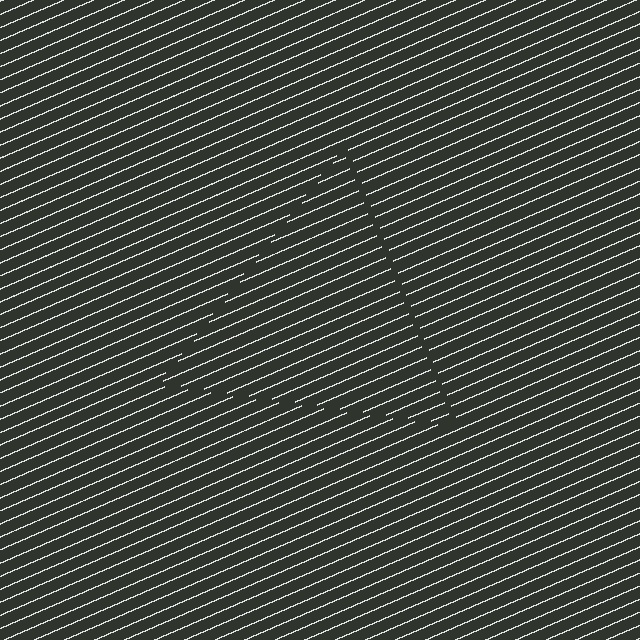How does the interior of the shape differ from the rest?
The interior of the shape contains the same grating, shifted by half a period — the contour is defined by the phase discontinuity where line-ends from the inner and outer gratings abut.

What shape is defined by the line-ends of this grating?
An illusory triangle. The interior of the shape contains the same grating, shifted by half a period — the contour is defined by the phase discontinuity where line-ends from the inner and outer gratings abut.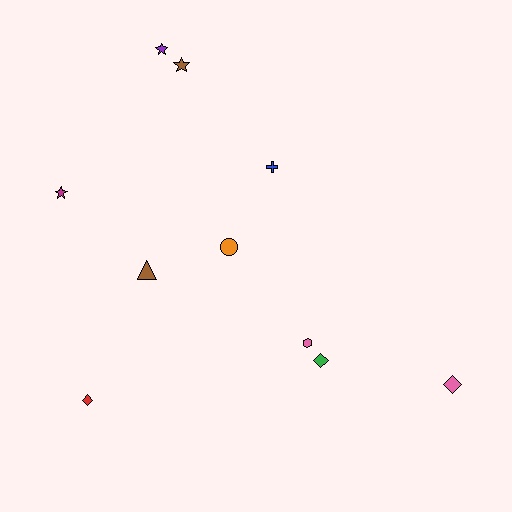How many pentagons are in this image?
There are no pentagons.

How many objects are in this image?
There are 10 objects.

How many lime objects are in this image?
There are no lime objects.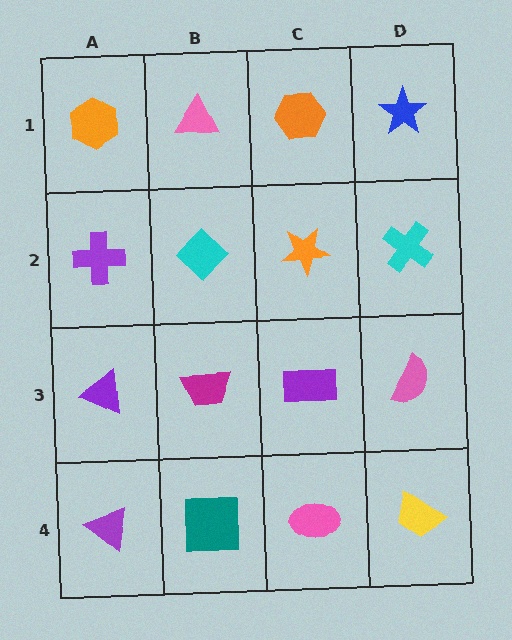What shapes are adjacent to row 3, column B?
A cyan diamond (row 2, column B), a teal square (row 4, column B), a purple triangle (row 3, column A), a purple rectangle (row 3, column C).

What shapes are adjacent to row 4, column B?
A magenta trapezoid (row 3, column B), a purple triangle (row 4, column A), a pink ellipse (row 4, column C).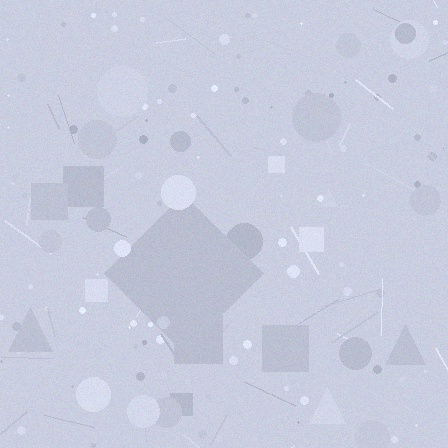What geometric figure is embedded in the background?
A diamond is embedded in the background.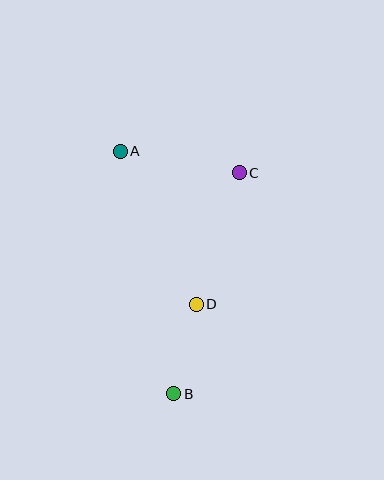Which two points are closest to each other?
Points B and D are closest to each other.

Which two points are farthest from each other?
Points A and B are farthest from each other.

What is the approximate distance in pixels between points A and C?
The distance between A and C is approximately 121 pixels.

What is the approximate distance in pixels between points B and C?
The distance between B and C is approximately 231 pixels.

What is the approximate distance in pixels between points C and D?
The distance between C and D is approximately 138 pixels.